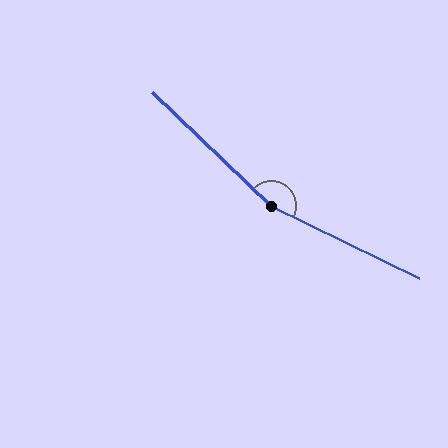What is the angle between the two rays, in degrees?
Approximately 162 degrees.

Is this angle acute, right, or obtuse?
It is obtuse.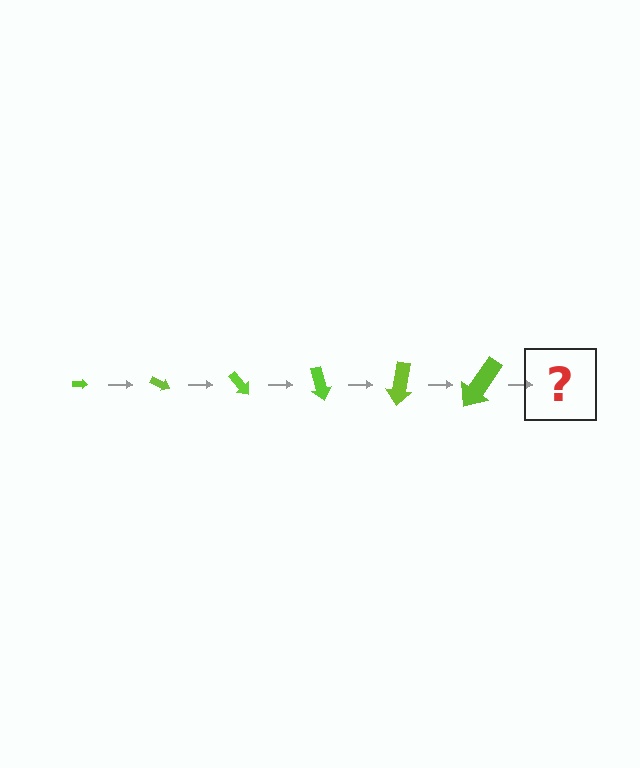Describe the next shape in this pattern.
It should be an arrow, larger than the previous one and rotated 150 degrees from the start.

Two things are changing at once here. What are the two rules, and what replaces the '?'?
The two rules are that the arrow grows larger each step and it rotates 25 degrees each step. The '?' should be an arrow, larger than the previous one and rotated 150 degrees from the start.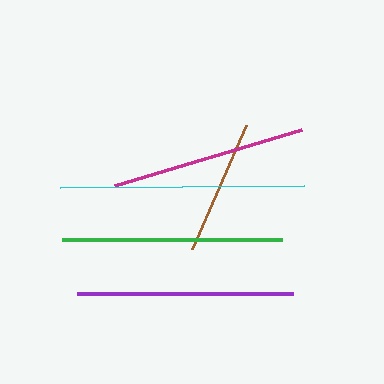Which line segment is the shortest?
The brown line is the shortest at approximately 135 pixels.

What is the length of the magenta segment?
The magenta segment is approximately 196 pixels long.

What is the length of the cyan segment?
The cyan segment is approximately 245 pixels long.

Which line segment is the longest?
The cyan line is the longest at approximately 245 pixels.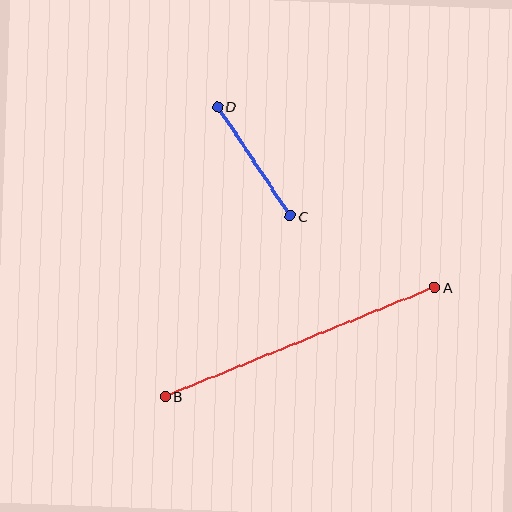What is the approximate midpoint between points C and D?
The midpoint is at approximately (254, 162) pixels.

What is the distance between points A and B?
The distance is approximately 291 pixels.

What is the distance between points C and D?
The distance is approximately 131 pixels.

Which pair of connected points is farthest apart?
Points A and B are farthest apart.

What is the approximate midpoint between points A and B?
The midpoint is at approximately (300, 342) pixels.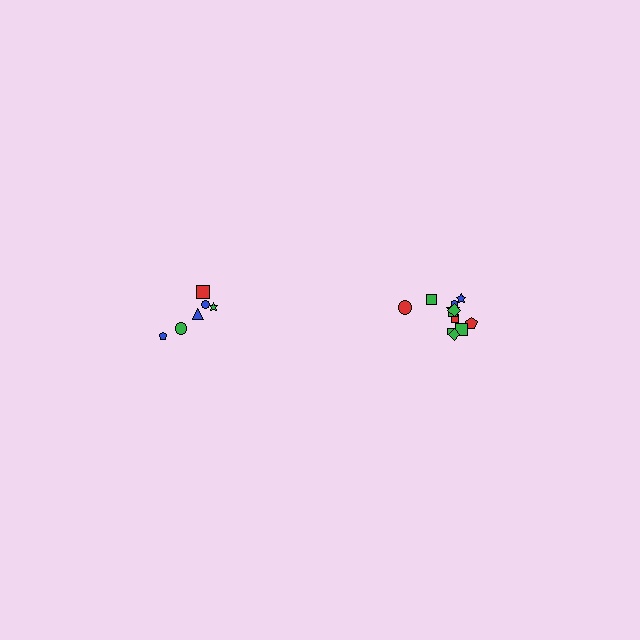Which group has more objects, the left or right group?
The right group.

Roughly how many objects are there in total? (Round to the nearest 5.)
Roughly 20 objects in total.